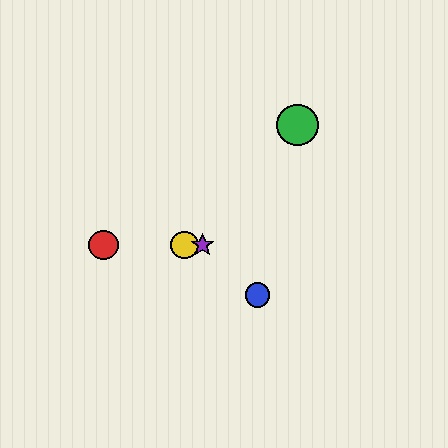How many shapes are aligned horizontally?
3 shapes (the red circle, the yellow circle, the purple star) are aligned horizontally.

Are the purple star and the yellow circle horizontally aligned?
Yes, both are at y≈245.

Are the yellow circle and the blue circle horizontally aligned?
No, the yellow circle is at y≈245 and the blue circle is at y≈295.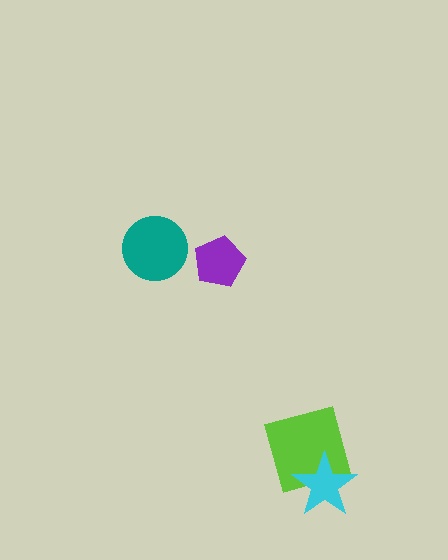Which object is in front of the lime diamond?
The cyan star is in front of the lime diamond.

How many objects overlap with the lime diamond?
1 object overlaps with the lime diamond.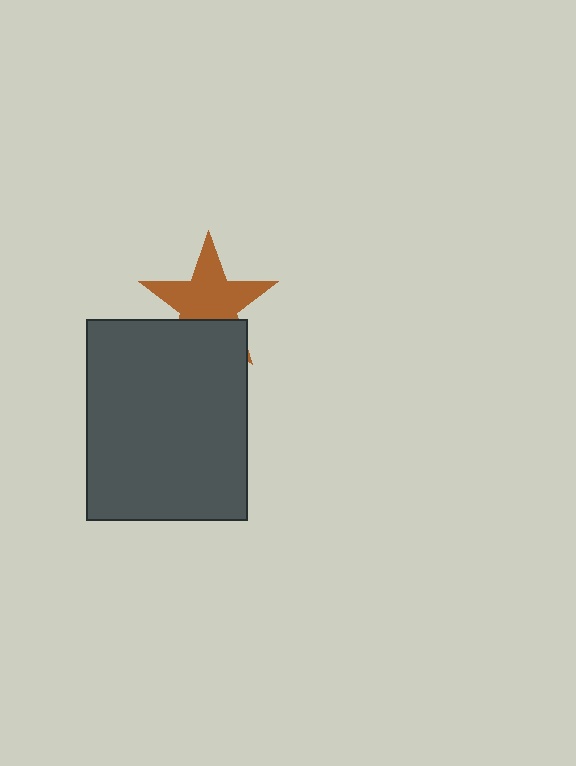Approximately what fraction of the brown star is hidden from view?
Roughly 31% of the brown star is hidden behind the dark gray rectangle.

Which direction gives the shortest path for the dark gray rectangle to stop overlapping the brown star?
Moving down gives the shortest separation.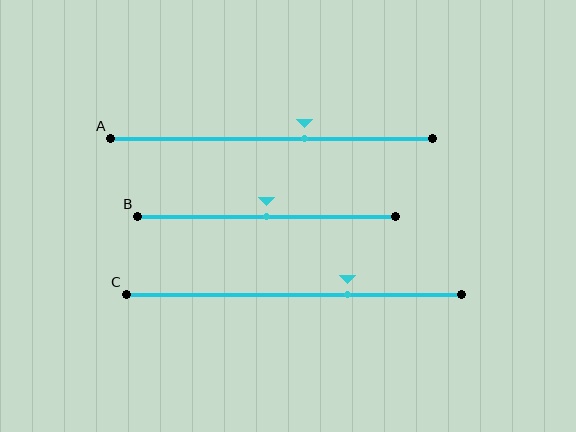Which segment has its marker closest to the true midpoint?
Segment B has its marker closest to the true midpoint.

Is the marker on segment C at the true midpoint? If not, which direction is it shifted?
No, the marker on segment C is shifted to the right by about 16% of the segment length.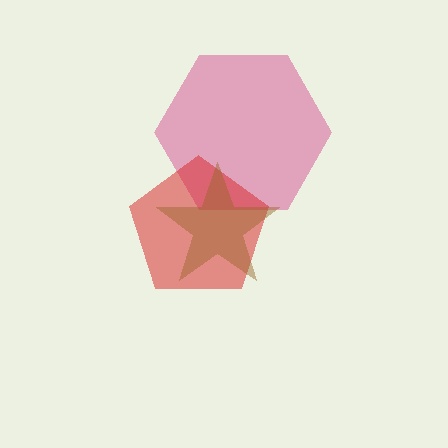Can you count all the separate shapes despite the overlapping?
Yes, there are 3 separate shapes.